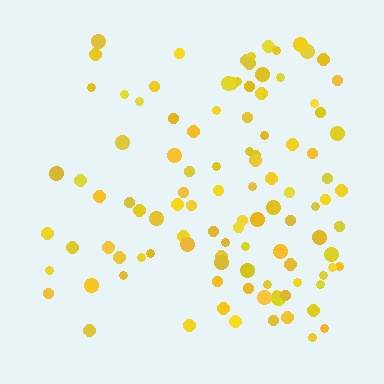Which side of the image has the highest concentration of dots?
The right.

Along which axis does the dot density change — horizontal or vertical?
Horizontal.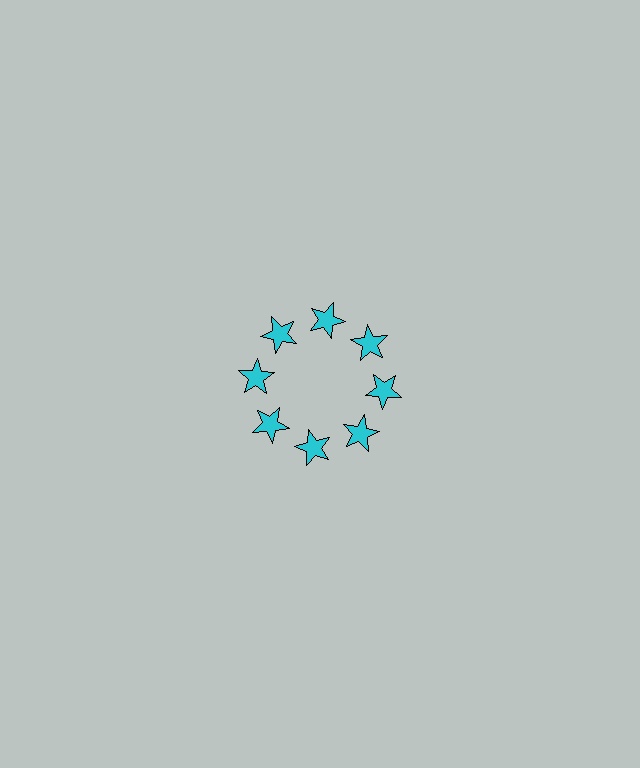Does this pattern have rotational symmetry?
Yes, this pattern has 8-fold rotational symmetry. It looks the same after rotating 45 degrees around the center.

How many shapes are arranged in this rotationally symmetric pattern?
There are 8 shapes, arranged in 8 groups of 1.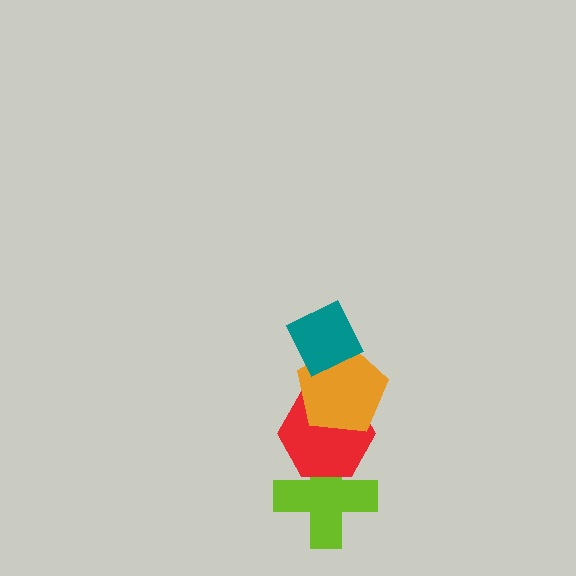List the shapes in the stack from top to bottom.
From top to bottom: the teal diamond, the orange pentagon, the red hexagon, the lime cross.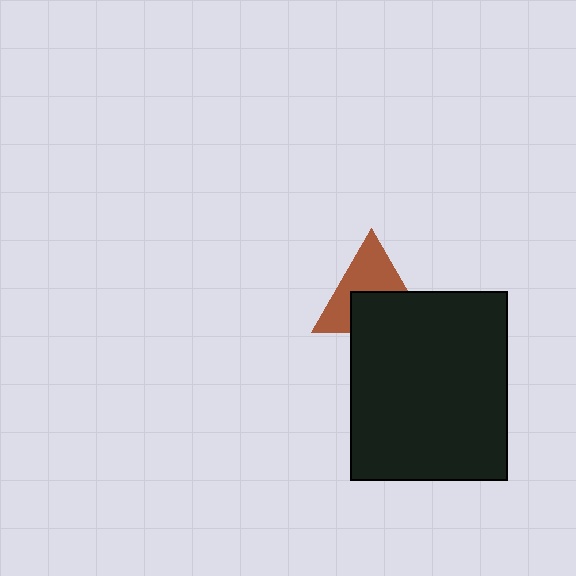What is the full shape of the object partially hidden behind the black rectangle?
The partially hidden object is a brown triangle.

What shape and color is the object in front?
The object in front is a black rectangle.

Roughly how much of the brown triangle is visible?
About half of it is visible (roughly 54%).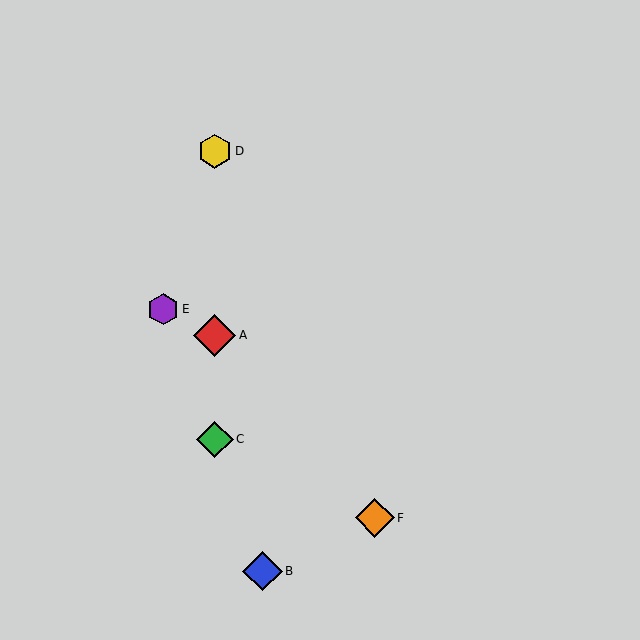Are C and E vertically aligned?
No, C is at x≈215 and E is at x≈163.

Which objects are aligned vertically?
Objects A, C, D are aligned vertically.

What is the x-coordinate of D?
Object D is at x≈215.